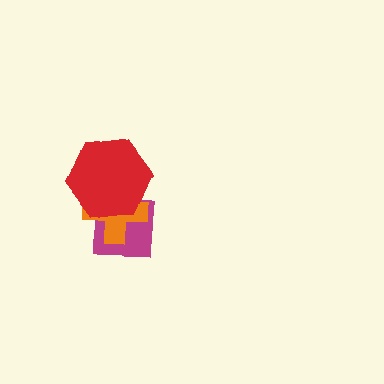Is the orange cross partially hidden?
Yes, it is partially covered by another shape.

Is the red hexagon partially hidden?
No, no other shape covers it.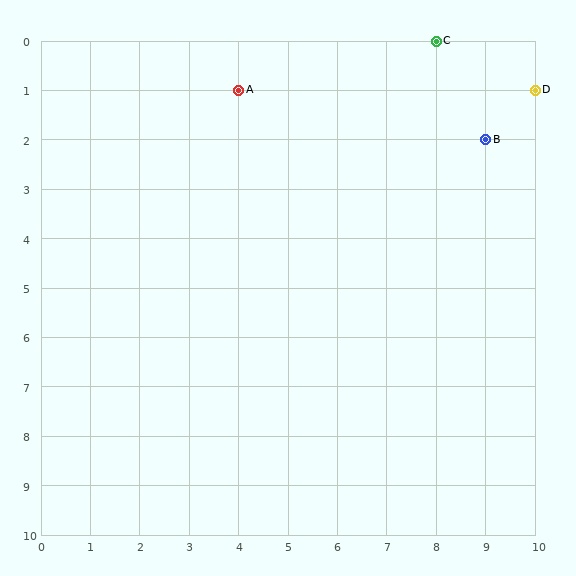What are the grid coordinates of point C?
Point C is at grid coordinates (8, 0).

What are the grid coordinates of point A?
Point A is at grid coordinates (4, 1).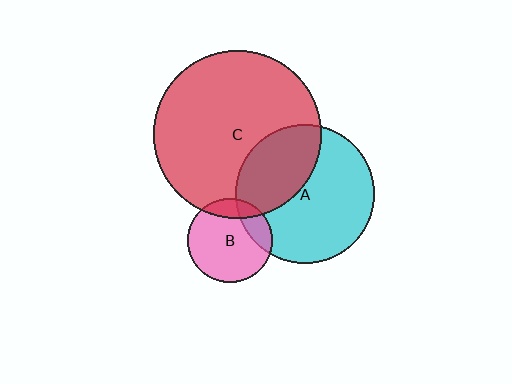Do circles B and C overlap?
Yes.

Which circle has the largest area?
Circle C (red).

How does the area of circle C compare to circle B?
Approximately 4.0 times.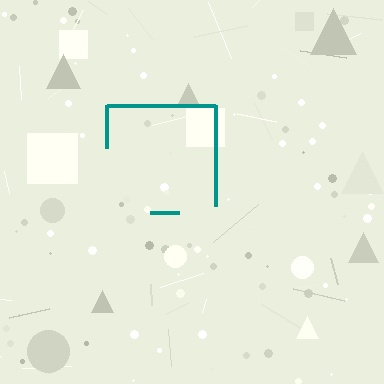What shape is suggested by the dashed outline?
The dashed outline suggests a square.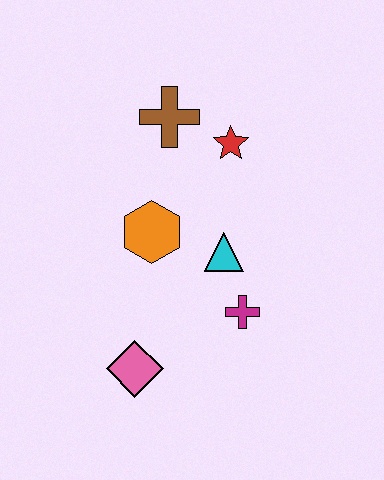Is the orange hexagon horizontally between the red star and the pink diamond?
Yes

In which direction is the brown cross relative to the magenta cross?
The brown cross is above the magenta cross.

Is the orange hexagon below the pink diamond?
No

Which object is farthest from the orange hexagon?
The pink diamond is farthest from the orange hexagon.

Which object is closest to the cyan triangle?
The magenta cross is closest to the cyan triangle.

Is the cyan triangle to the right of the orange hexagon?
Yes